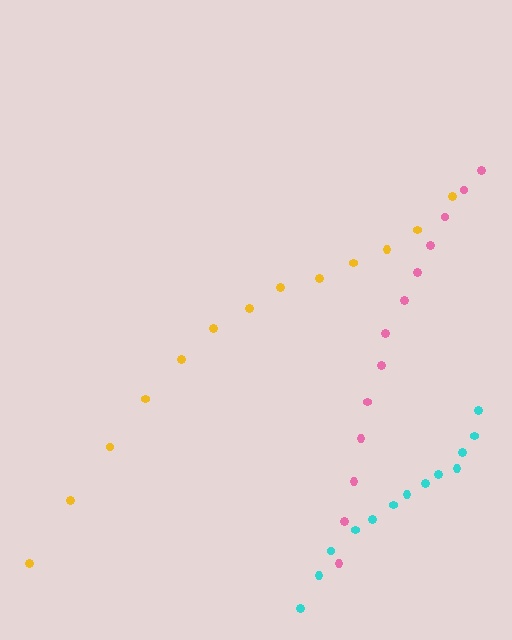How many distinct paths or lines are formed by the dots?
There are 3 distinct paths.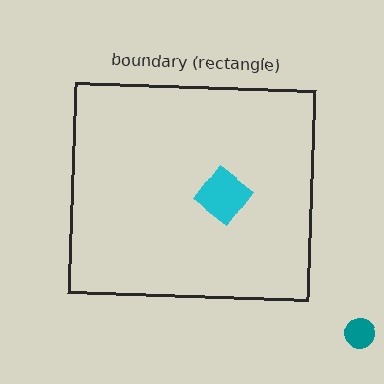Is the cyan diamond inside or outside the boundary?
Inside.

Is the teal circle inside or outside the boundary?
Outside.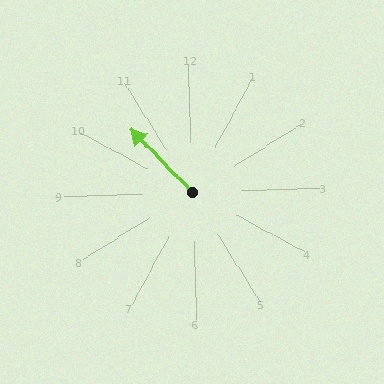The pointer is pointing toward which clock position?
Roughly 11 o'clock.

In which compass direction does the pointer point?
Northwest.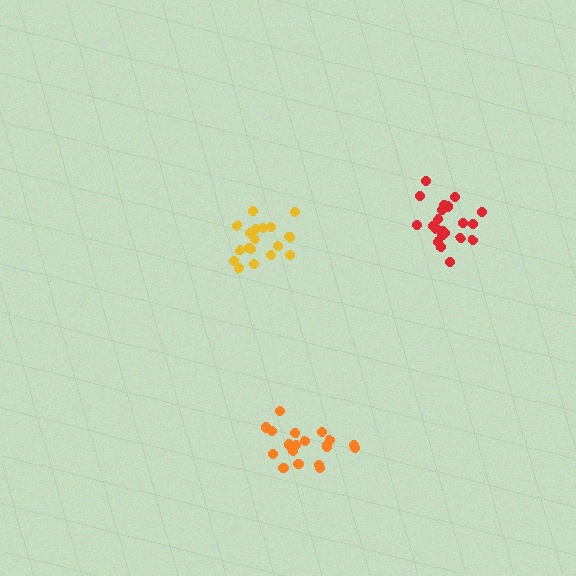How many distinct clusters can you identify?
There are 3 distinct clusters.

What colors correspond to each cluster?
The clusters are colored: orange, red, yellow.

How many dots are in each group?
Group 1: 19 dots, Group 2: 21 dots, Group 3: 19 dots (59 total).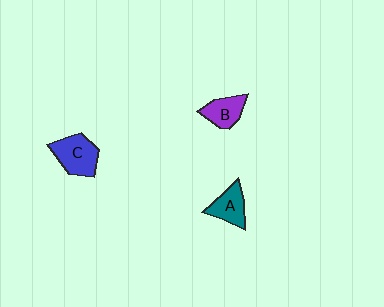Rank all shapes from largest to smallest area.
From largest to smallest: C (blue), A (teal), B (purple).